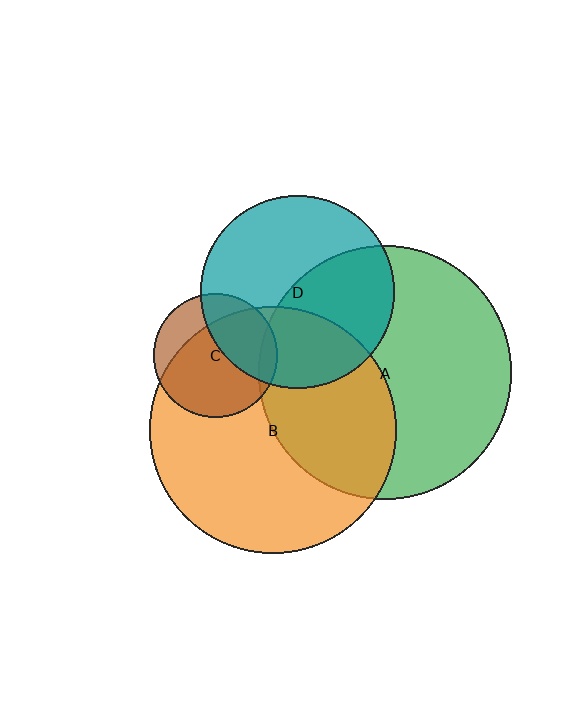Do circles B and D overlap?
Yes.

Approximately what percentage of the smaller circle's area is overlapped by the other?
Approximately 30%.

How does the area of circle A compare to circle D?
Approximately 1.7 times.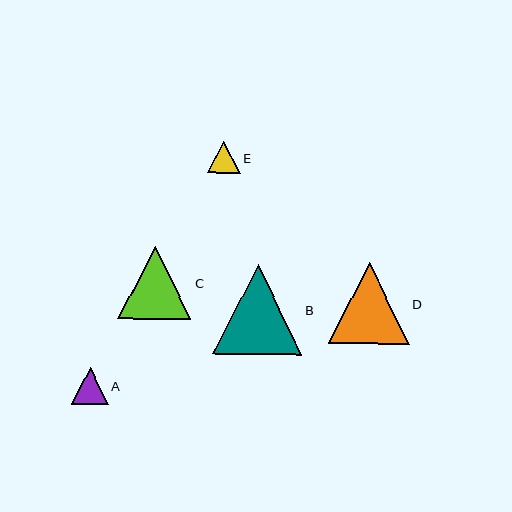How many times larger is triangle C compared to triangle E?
Triangle C is approximately 2.2 times the size of triangle E.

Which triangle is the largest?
Triangle B is the largest with a size of approximately 90 pixels.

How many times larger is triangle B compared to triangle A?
Triangle B is approximately 2.4 times the size of triangle A.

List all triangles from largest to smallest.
From largest to smallest: B, D, C, A, E.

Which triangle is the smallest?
Triangle E is the smallest with a size of approximately 33 pixels.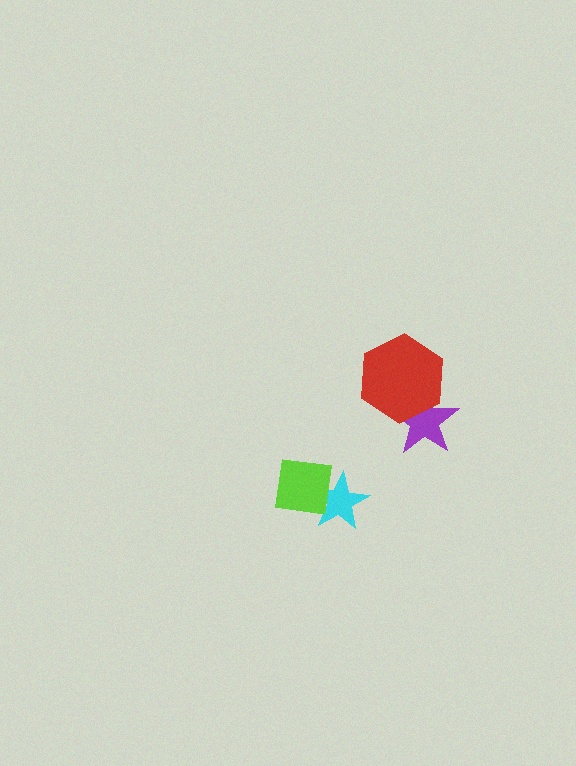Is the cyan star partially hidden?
Yes, it is partially covered by another shape.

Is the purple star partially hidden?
Yes, it is partially covered by another shape.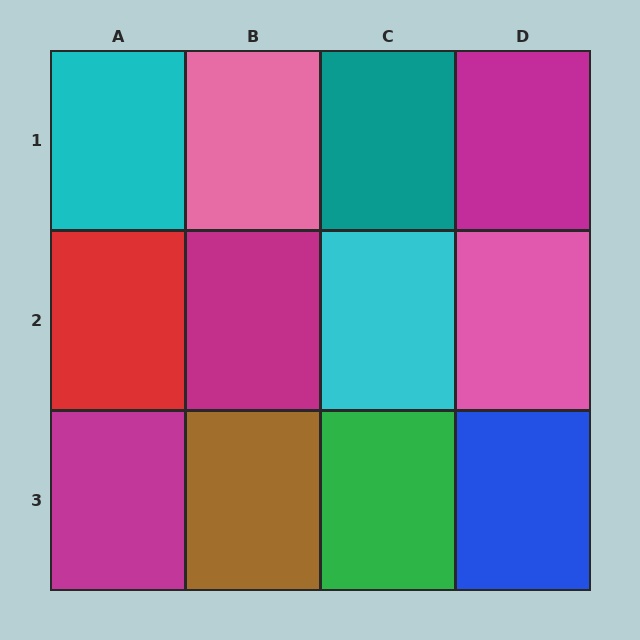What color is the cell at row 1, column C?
Teal.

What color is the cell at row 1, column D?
Magenta.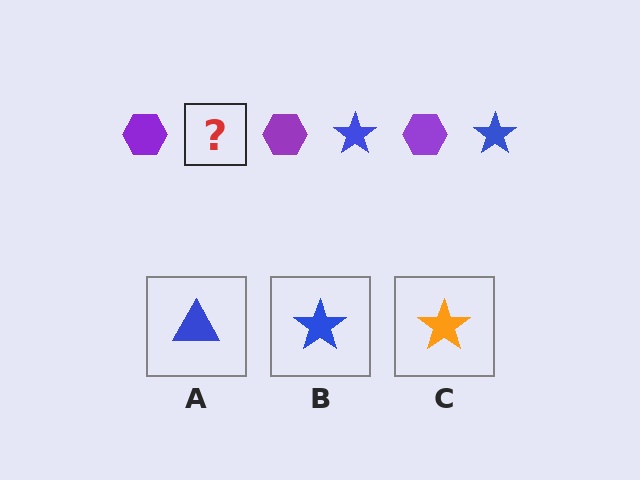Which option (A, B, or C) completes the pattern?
B.